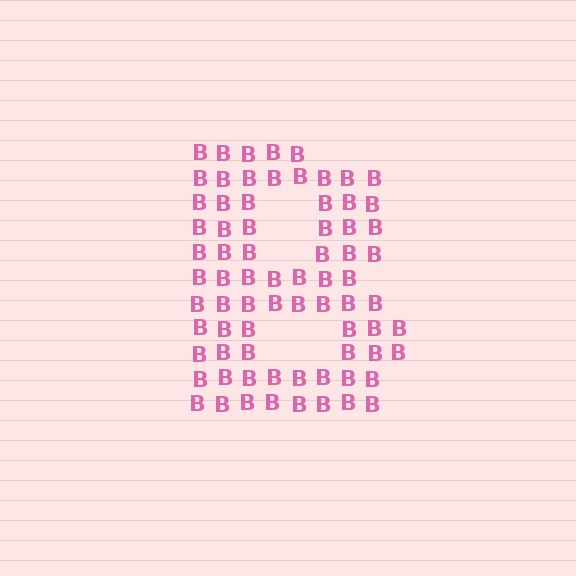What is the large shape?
The large shape is the letter B.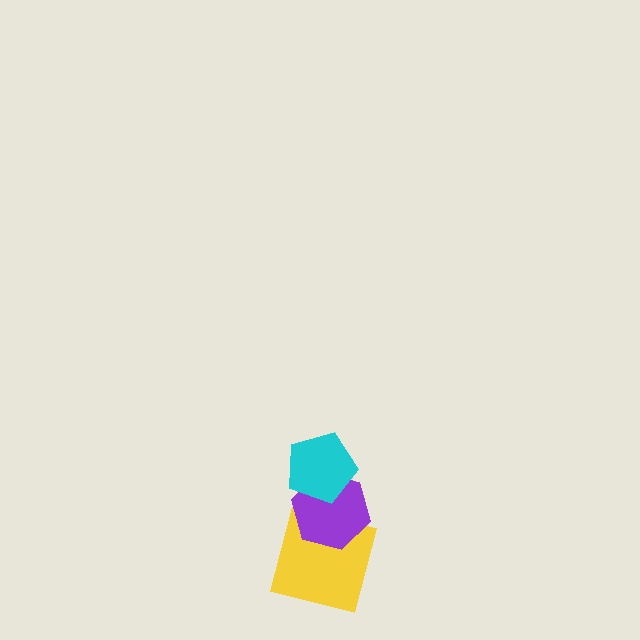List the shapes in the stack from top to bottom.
From top to bottom: the cyan pentagon, the purple hexagon, the yellow square.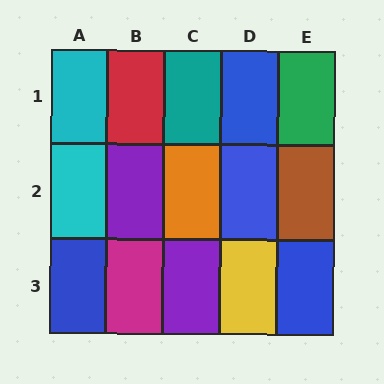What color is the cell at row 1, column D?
Blue.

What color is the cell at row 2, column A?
Cyan.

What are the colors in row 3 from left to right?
Blue, magenta, purple, yellow, blue.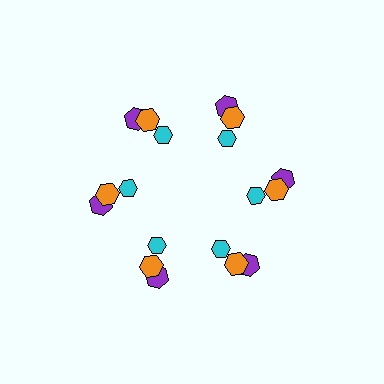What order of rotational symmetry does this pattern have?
This pattern has 6-fold rotational symmetry.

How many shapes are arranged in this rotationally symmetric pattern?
There are 18 shapes, arranged in 6 groups of 3.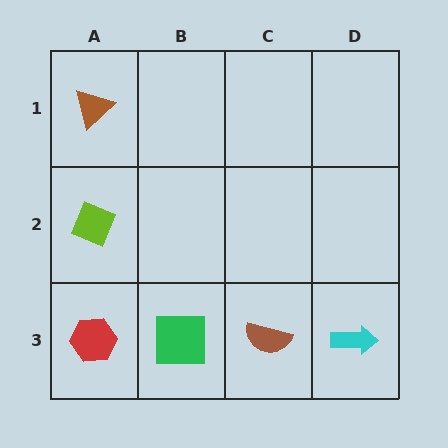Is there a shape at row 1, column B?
No, that cell is empty.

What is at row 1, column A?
A brown triangle.